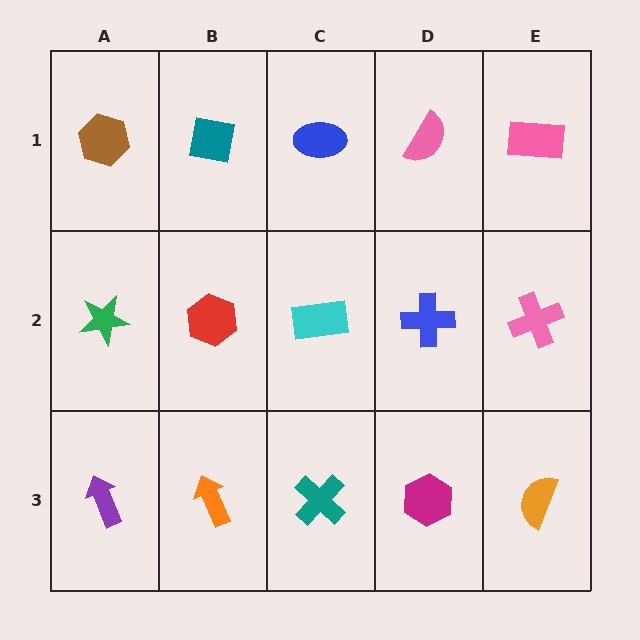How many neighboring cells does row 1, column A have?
2.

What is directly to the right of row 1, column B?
A blue ellipse.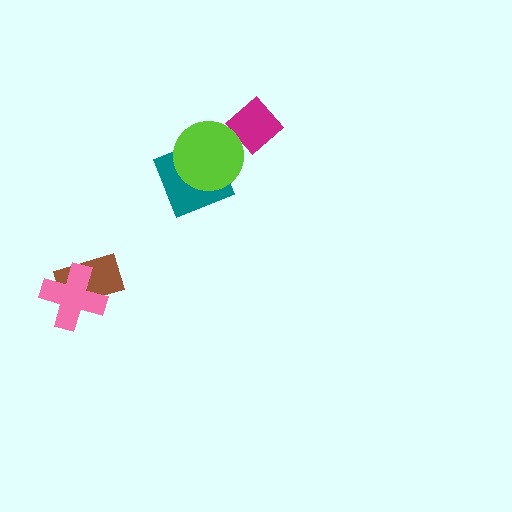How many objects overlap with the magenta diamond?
1 object overlaps with the magenta diamond.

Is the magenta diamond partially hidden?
Yes, it is partially covered by another shape.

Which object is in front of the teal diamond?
The lime circle is in front of the teal diamond.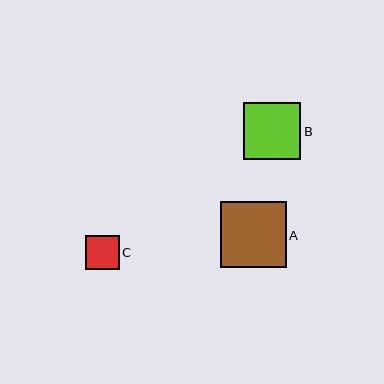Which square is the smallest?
Square C is the smallest with a size of approximately 34 pixels.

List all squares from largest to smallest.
From largest to smallest: A, B, C.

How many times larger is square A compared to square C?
Square A is approximately 1.9 times the size of square C.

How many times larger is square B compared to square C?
Square B is approximately 1.7 times the size of square C.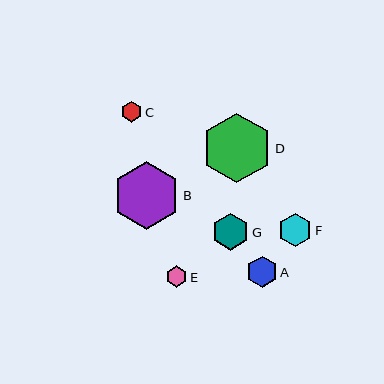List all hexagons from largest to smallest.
From largest to smallest: D, B, G, F, A, E, C.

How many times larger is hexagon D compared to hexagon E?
Hexagon D is approximately 3.2 times the size of hexagon E.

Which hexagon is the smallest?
Hexagon C is the smallest with a size of approximately 21 pixels.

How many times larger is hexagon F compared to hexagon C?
Hexagon F is approximately 1.6 times the size of hexagon C.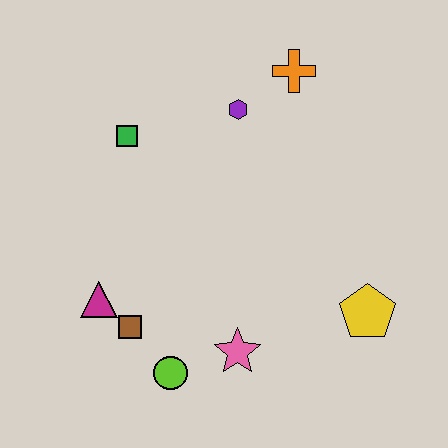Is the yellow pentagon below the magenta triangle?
Yes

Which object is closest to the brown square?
The magenta triangle is closest to the brown square.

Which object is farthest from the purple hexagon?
The lime circle is farthest from the purple hexagon.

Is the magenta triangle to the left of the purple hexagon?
Yes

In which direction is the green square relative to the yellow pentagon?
The green square is to the left of the yellow pentagon.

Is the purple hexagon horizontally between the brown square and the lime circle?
No